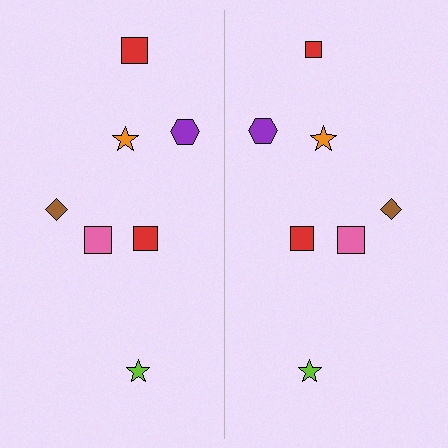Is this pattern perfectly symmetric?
No, the pattern is not perfectly symmetric. The red square on the right side has a different size than its mirror counterpart.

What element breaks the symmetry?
The red square on the right side has a different size than its mirror counterpart.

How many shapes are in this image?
There are 14 shapes in this image.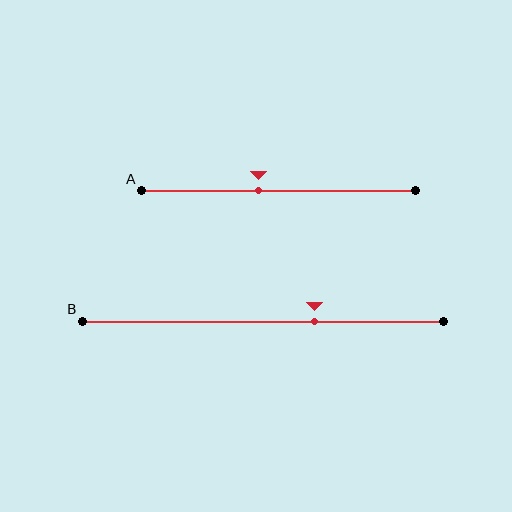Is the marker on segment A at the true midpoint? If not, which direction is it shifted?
No, the marker on segment A is shifted to the left by about 7% of the segment length.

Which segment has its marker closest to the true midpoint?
Segment A has its marker closest to the true midpoint.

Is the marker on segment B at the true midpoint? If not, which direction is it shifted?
No, the marker on segment B is shifted to the right by about 14% of the segment length.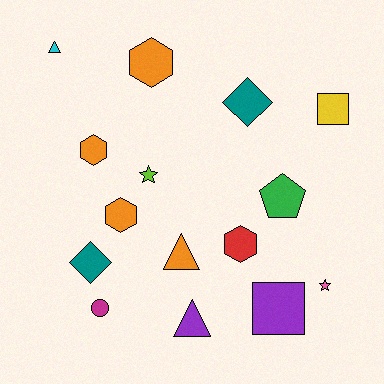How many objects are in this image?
There are 15 objects.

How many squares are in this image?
There are 2 squares.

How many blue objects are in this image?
There are no blue objects.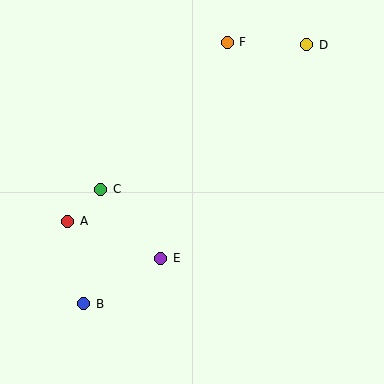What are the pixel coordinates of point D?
Point D is at (307, 45).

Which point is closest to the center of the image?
Point E at (160, 258) is closest to the center.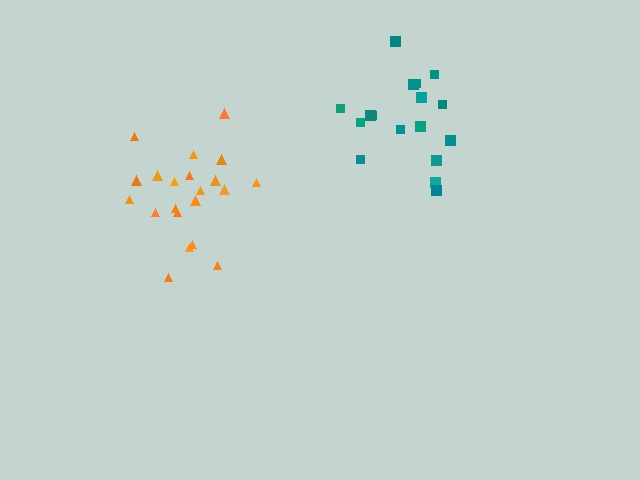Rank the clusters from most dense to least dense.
orange, teal.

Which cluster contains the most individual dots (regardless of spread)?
Orange (21).